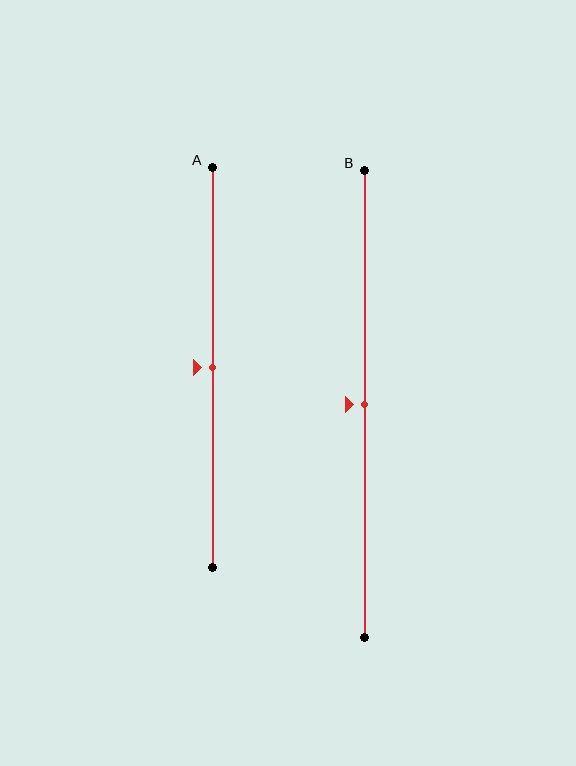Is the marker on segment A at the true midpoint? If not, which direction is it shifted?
Yes, the marker on segment A is at the true midpoint.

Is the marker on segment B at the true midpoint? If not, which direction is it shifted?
Yes, the marker on segment B is at the true midpoint.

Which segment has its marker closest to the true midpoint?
Segment A has its marker closest to the true midpoint.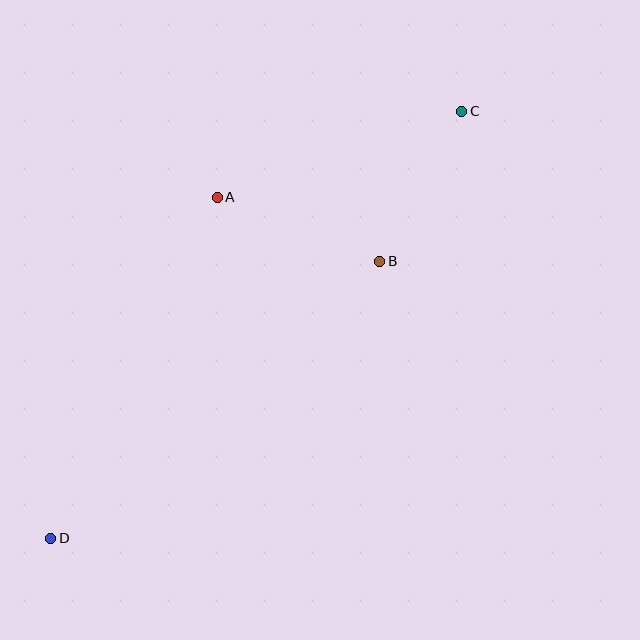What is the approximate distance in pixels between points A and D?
The distance between A and D is approximately 379 pixels.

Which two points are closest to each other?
Points B and C are closest to each other.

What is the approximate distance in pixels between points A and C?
The distance between A and C is approximately 259 pixels.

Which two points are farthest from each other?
Points C and D are farthest from each other.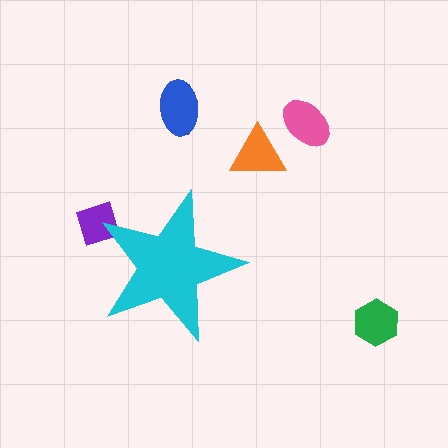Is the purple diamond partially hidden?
Yes, the purple diamond is partially hidden behind the cyan star.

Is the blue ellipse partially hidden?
No, the blue ellipse is fully visible.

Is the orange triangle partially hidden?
No, the orange triangle is fully visible.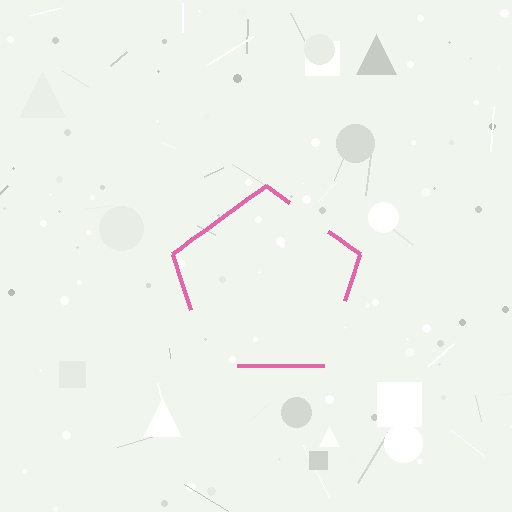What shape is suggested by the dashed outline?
The dashed outline suggests a pentagon.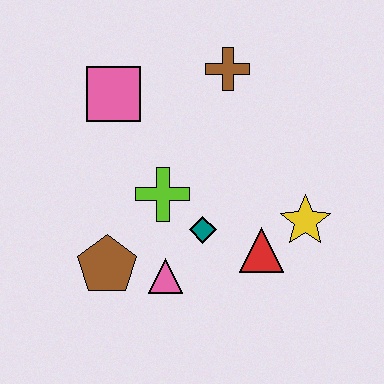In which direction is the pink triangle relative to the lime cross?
The pink triangle is below the lime cross.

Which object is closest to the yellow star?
The red triangle is closest to the yellow star.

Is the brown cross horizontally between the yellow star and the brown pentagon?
Yes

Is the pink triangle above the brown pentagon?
No